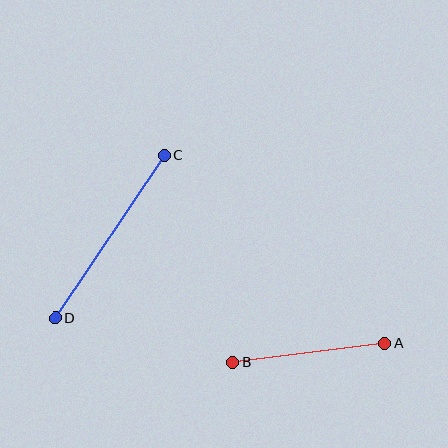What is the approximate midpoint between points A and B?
The midpoint is at approximately (309, 353) pixels.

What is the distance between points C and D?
The distance is approximately 196 pixels.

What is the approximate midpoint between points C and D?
The midpoint is at approximately (110, 237) pixels.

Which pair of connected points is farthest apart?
Points C and D are farthest apart.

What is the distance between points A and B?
The distance is approximately 153 pixels.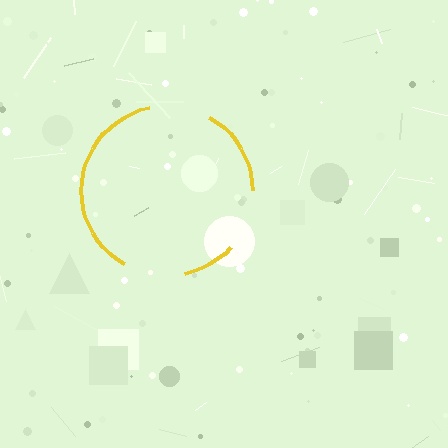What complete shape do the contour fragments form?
The contour fragments form a circle.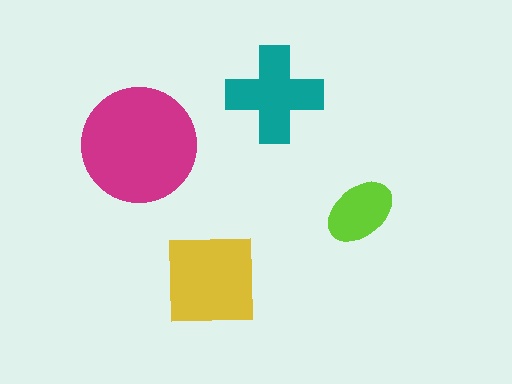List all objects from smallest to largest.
The lime ellipse, the teal cross, the yellow square, the magenta circle.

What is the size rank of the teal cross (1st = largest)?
3rd.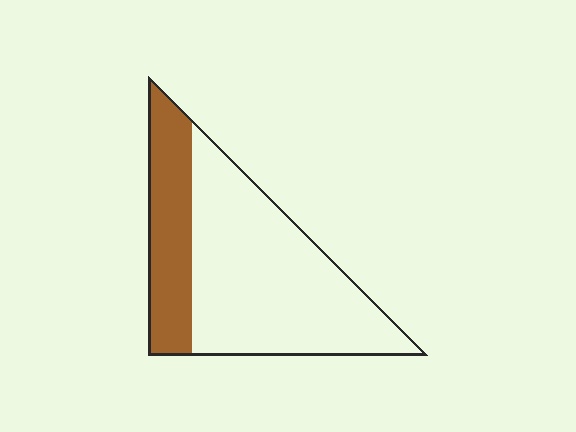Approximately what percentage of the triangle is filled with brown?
Approximately 30%.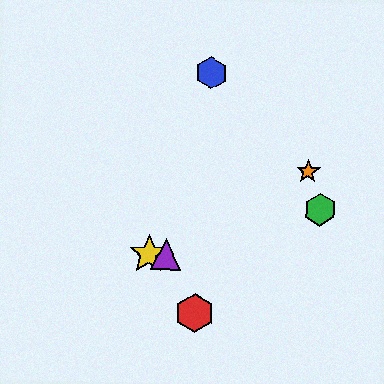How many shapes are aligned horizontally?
2 shapes (the yellow star, the purple triangle) are aligned horizontally.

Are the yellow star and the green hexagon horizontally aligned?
No, the yellow star is at y≈254 and the green hexagon is at y≈210.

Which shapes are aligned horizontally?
The yellow star, the purple triangle are aligned horizontally.